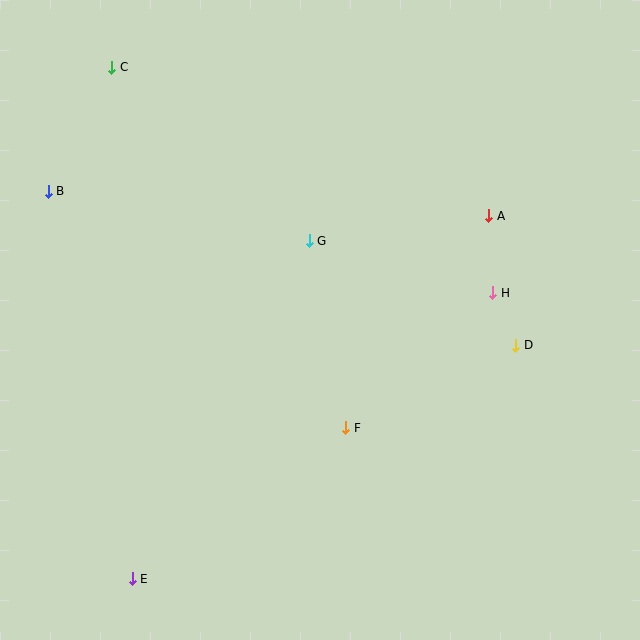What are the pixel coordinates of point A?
Point A is at (489, 216).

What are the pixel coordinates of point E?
Point E is at (132, 579).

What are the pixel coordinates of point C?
Point C is at (112, 67).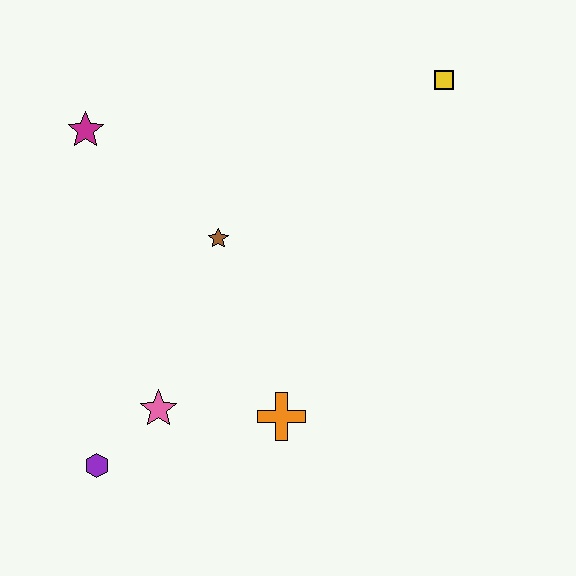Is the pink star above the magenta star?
No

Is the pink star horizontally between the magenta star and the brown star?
Yes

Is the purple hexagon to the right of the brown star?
No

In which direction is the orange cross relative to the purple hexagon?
The orange cross is to the right of the purple hexagon.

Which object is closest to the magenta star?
The brown star is closest to the magenta star.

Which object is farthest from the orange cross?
The yellow square is farthest from the orange cross.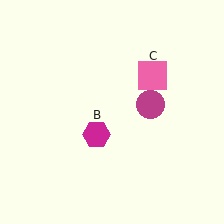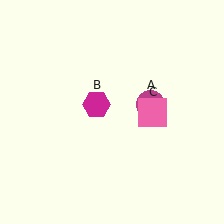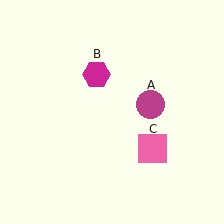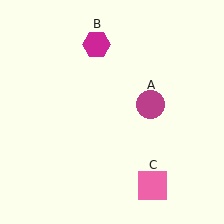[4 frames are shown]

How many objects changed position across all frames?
2 objects changed position: magenta hexagon (object B), pink square (object C).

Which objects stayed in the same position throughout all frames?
Magenta circle (object A) remained stationary.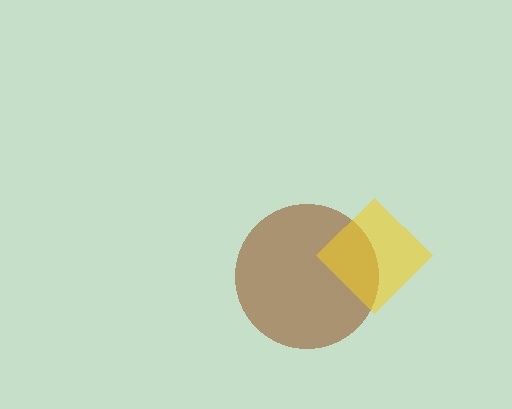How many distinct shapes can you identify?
There are 2 distinct shapes: a brown circle, a yellow diamond.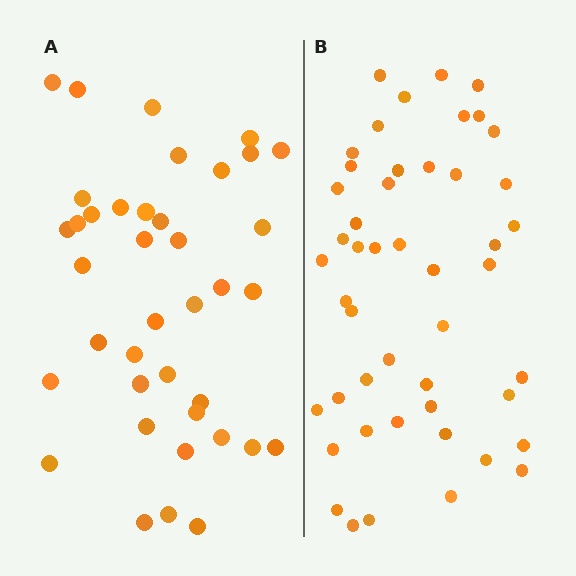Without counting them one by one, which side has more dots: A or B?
Region B (the right region) has more dots.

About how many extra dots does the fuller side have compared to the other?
Region B has roughly 8 or so more dots than region A.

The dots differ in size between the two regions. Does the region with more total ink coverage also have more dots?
No. Region A has more total ink coverage because its dots are larger, but region B actually contains more individual dots. Total area can be misleading — the number of items is what matters here.